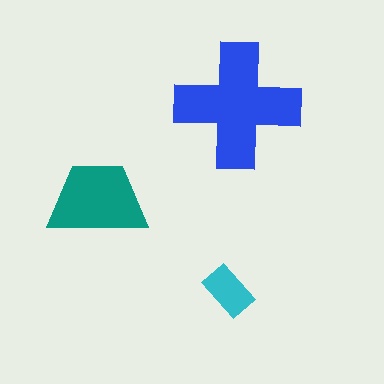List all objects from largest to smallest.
The blue cross, the teal trapezoid, the cyan rectangle.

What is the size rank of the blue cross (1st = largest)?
1st.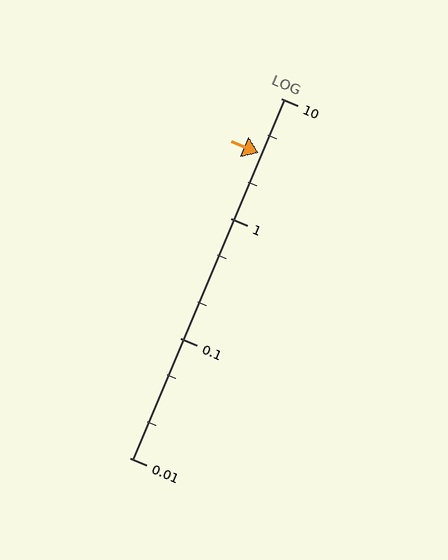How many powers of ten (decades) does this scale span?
The scale spans 3 decades, from 0.01 to 10.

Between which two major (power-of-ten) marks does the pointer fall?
The pointer is between 1 and 10.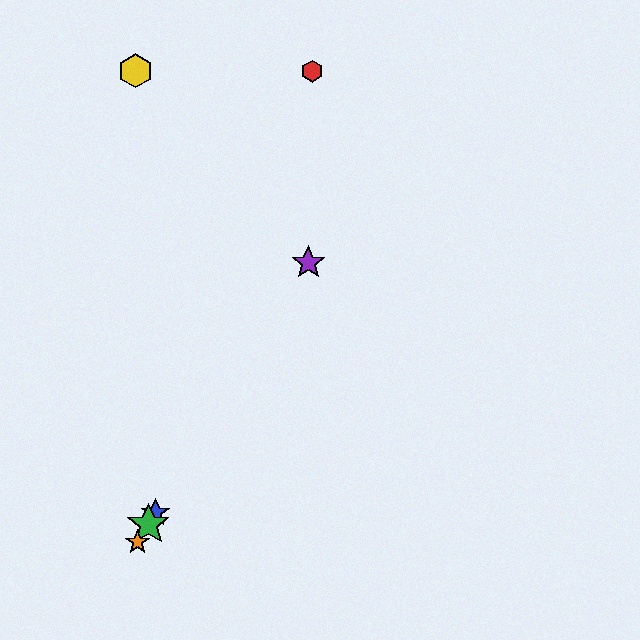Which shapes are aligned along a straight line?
The blue star, the green star, the purple star, the orange star are aligned along a straight line.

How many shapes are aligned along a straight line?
4 shapes (the blue star, the green star, the purple star, the orange star) are aligned along a straight line.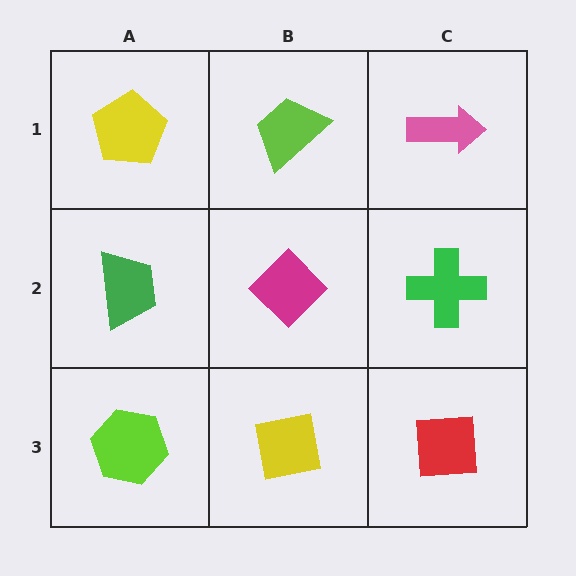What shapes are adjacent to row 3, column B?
A magenta diamond (row 2, column B), a lime hexagon (row 3, column A), a red square (row 3, column C).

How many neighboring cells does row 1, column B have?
3.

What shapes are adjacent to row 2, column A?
A yellow pentagon (row 1, column A), a lime hexagon (row 3, column A), a magenta diamond (row 2, column B).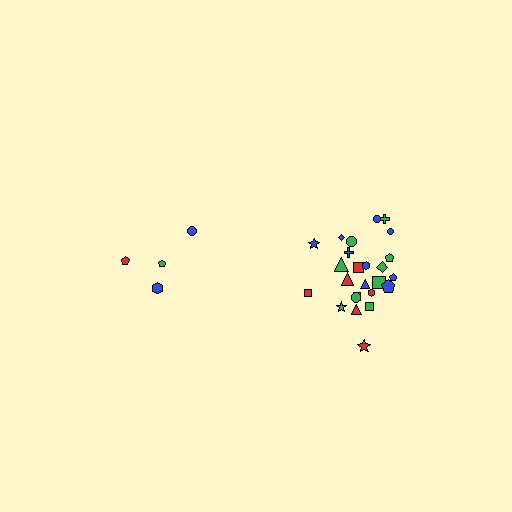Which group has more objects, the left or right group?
The right group.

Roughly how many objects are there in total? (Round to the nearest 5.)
Roughly 30 objects in total.